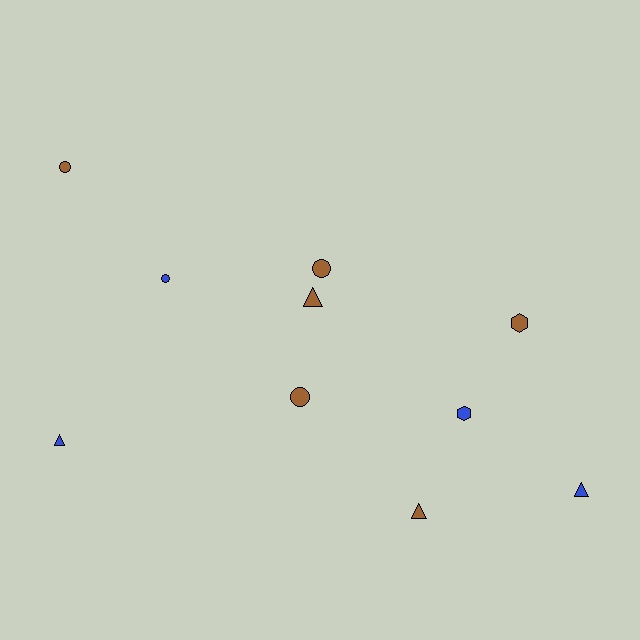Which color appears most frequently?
Brown, with 6 objects.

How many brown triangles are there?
There are 2 brown triangles.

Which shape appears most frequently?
Triangle, with 4 objects.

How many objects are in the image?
There are 10 objects.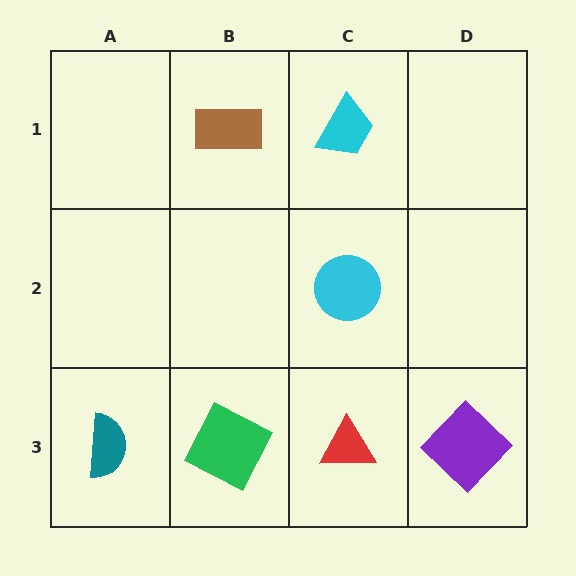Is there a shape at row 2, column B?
No, that cell is empty.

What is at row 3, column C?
A red triangle.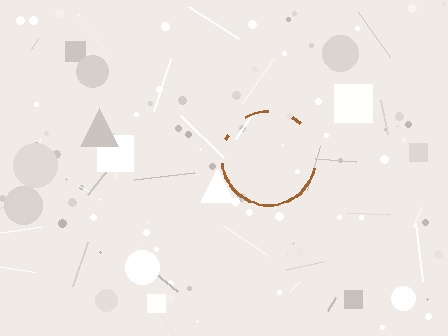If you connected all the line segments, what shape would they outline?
They would outline a circle.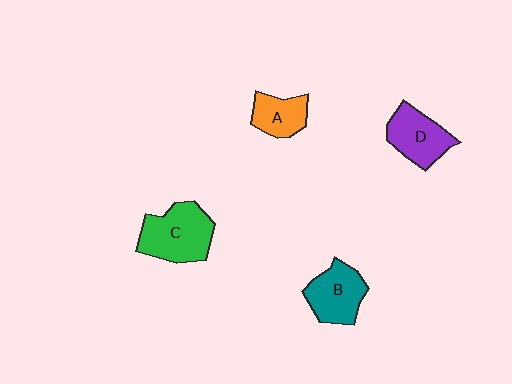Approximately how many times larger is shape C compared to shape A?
Approximately 1.7 times.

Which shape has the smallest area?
Shape A (orange).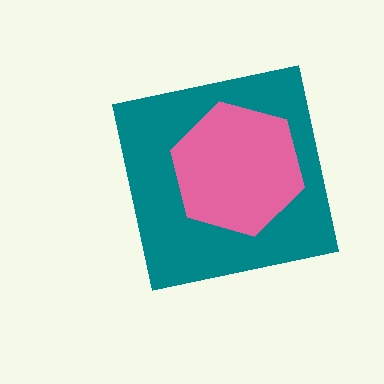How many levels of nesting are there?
2.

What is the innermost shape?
The pink hexagon.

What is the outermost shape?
The teal square.